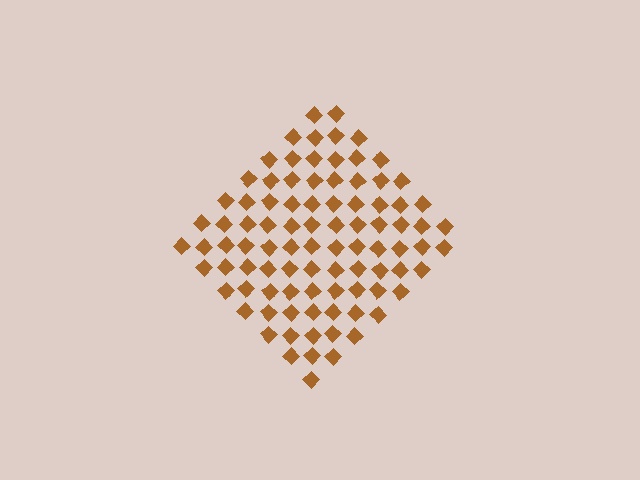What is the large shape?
The large shape is a diamond.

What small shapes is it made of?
It is made of small diamonds.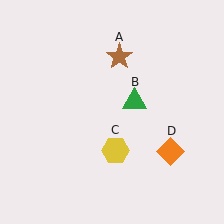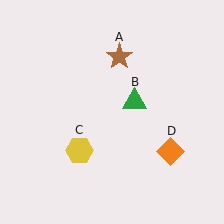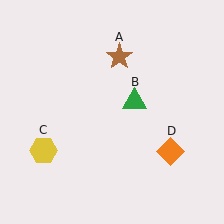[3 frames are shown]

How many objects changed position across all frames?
1 object changed position: yellow hexagon (object C).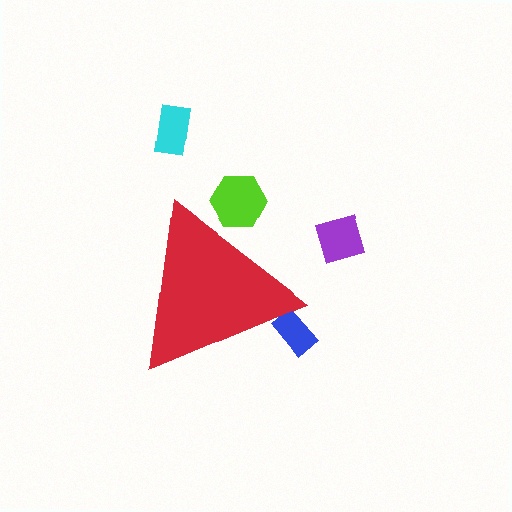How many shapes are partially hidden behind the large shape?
2 shapes are partially hidden.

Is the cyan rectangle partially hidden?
No, the cyan rectangle is fully visible.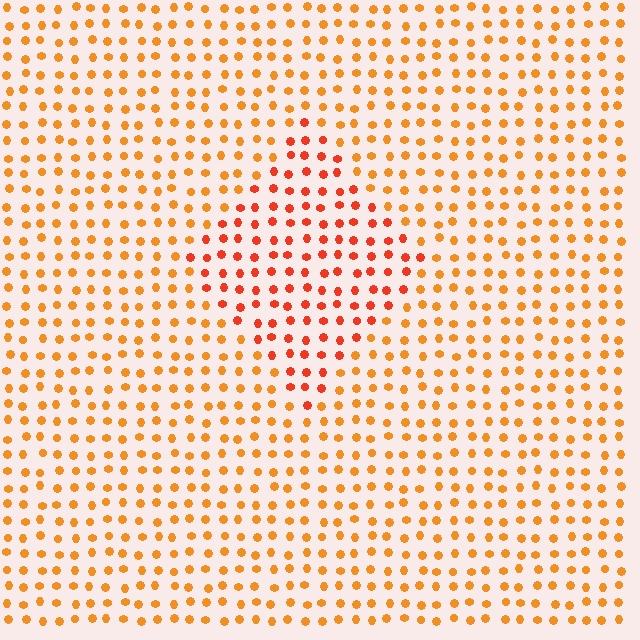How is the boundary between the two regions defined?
The boundary is defined purely by a slight shift in hue (about 26 degrees). Spacing, size, and orientation are identical on both sides.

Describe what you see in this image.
The image is filled with small orange elements in a uniform arrangement. A diamond-shaped region is visible where the elements are tinted to a slightly different hue, forming a subtle color boundary.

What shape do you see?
I see a diamond.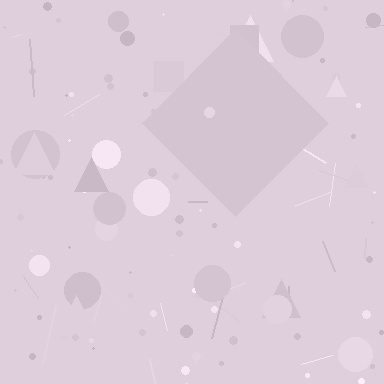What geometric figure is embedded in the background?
A diamond is embedded in the background.